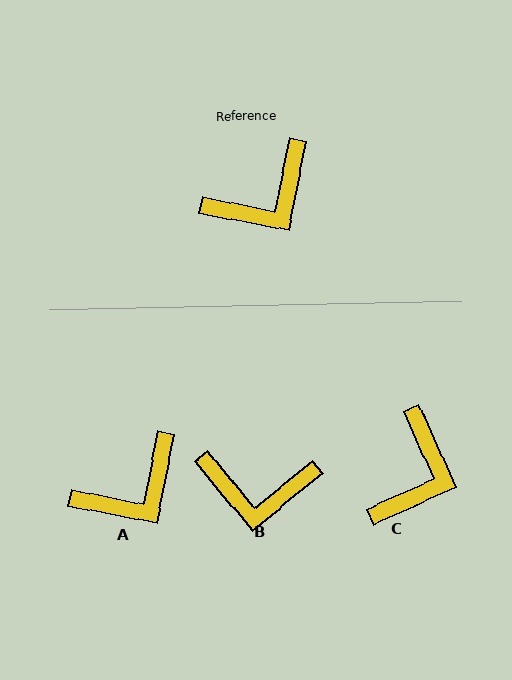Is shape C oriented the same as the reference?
No, it is off by about 35 degrees.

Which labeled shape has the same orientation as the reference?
A.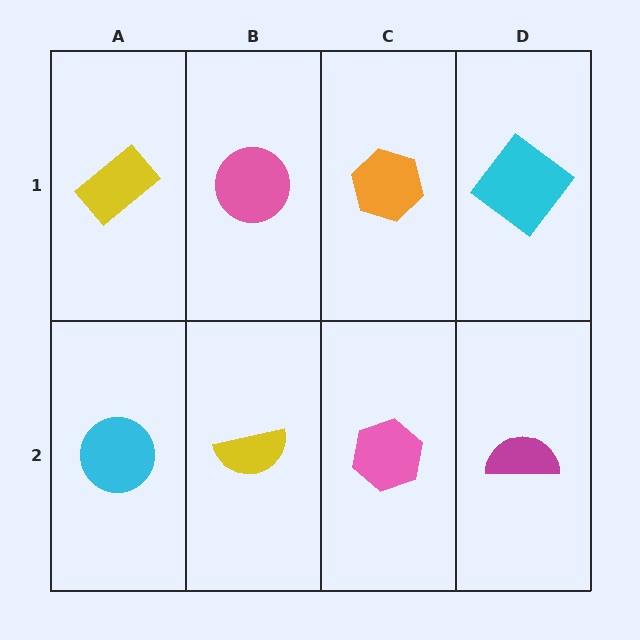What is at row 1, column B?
A pink circle.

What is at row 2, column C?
A pink hexagon.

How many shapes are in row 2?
4 shapes.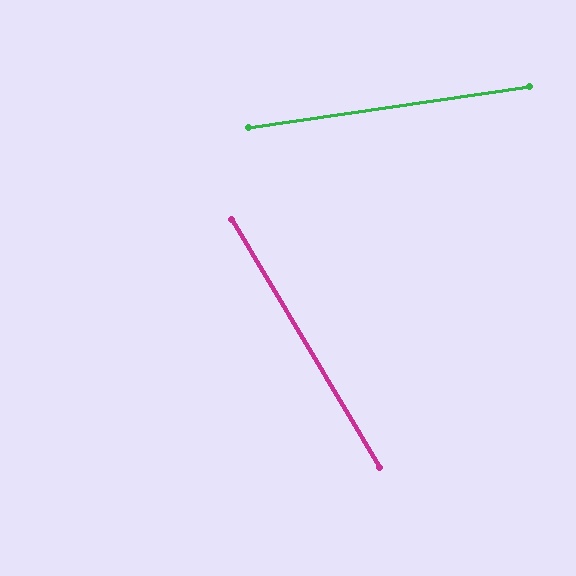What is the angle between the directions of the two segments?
Approximately 68 degrees.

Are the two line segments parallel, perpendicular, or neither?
Neither parallel nor perpendicular — they differ by about 68°.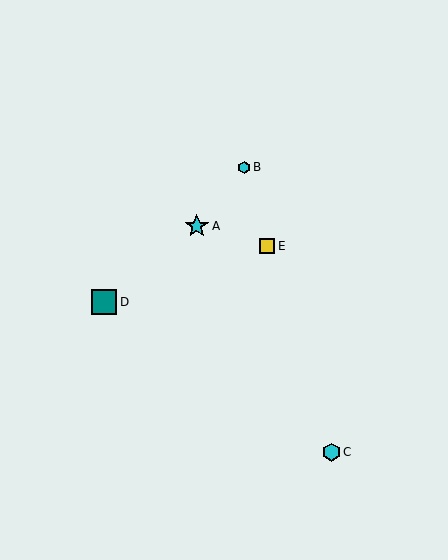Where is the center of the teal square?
The center of the teal square is at (104, 302).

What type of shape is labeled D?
Shape D is a teal square.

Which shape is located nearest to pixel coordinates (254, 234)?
The yellow square (labeled E) at (267, 246) is nearest to that location.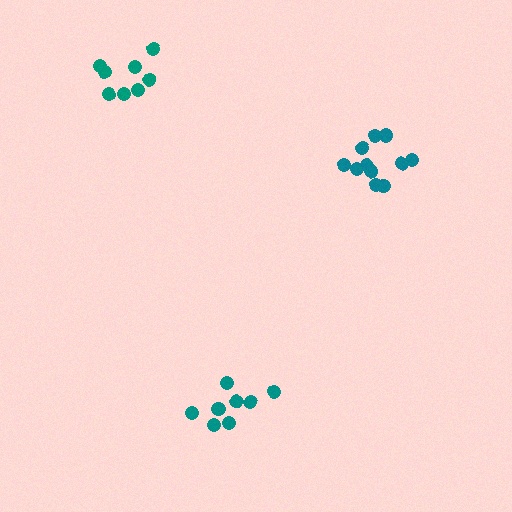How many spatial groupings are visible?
There are 3 spatial groupings.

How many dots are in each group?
Group 1: 8 dots, Group 2: 11 dots, Group 3: 8 dots (27 total).